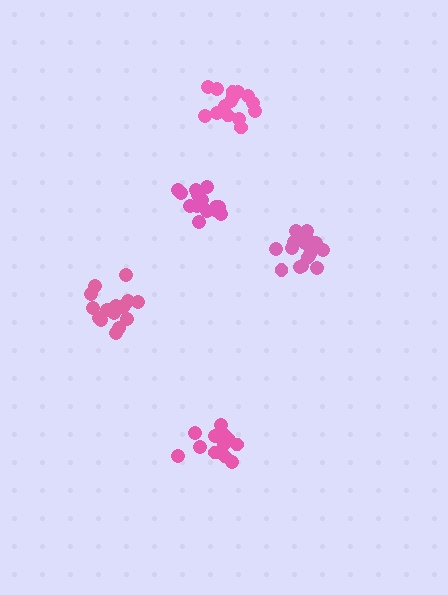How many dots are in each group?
Group 1: 15 dots, Group 2: 14 dots, Group 3: 18 dots, Group 4: 12 dots, Group 5: 18 dots (77 total).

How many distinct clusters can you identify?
There are 5 distinct clusters.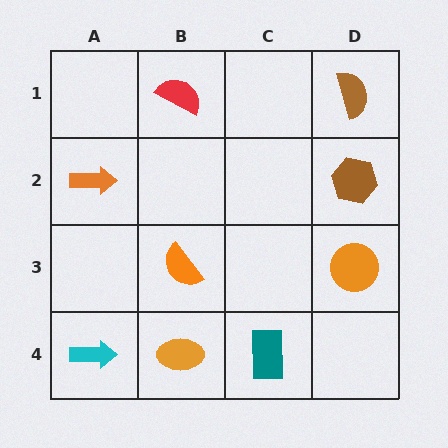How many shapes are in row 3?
2 shapes.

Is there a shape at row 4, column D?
No, that cell is empty.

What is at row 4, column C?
A teal rectangle.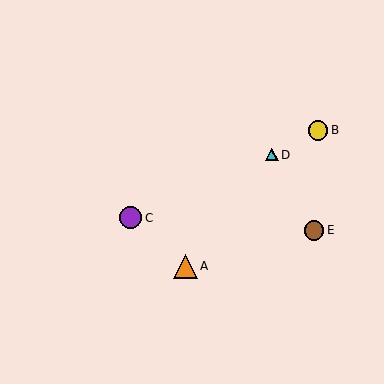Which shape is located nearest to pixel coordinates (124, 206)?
The purple circle (labeled C) at (130, 218) is nearest to that location.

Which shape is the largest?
The orange triangle (labeled A) is the largest.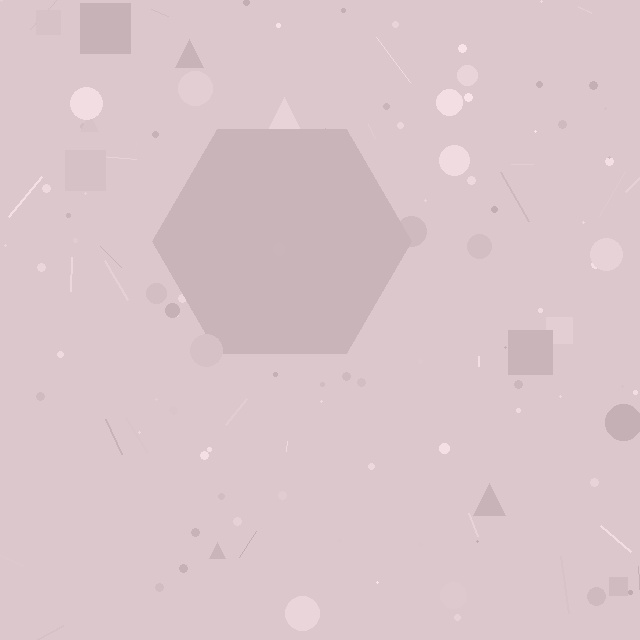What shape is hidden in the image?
A hexagon is hidden in the image.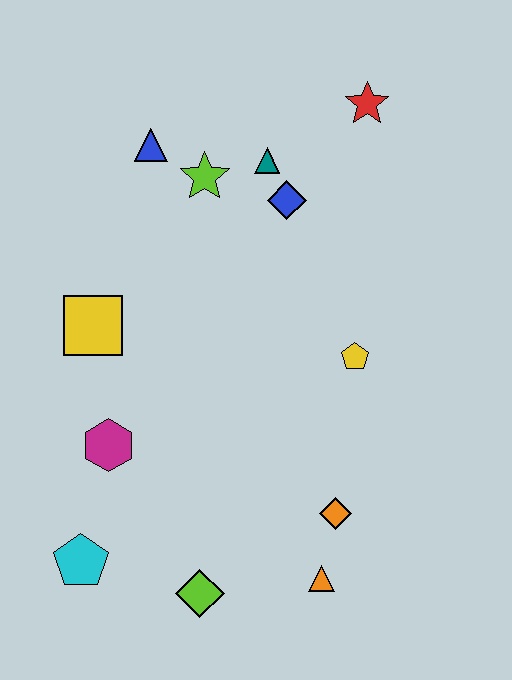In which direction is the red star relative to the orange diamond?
The red star is above the orange diamond.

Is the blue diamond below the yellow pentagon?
No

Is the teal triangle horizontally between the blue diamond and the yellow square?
Yes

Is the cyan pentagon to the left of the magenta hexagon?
Yes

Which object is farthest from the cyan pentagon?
The red star is farthest from the cyan pentagon.